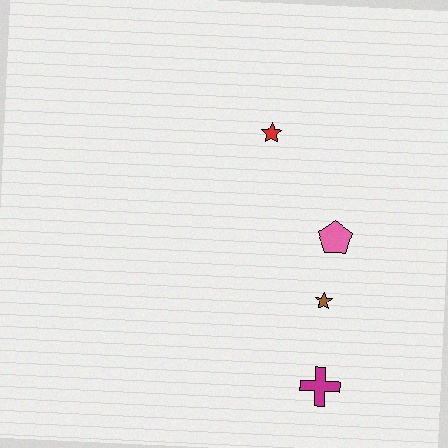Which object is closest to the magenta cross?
The brown star is closest to the magenta cross.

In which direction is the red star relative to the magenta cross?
The red star is above the magenta cross.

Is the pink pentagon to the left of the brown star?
No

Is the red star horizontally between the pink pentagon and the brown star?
No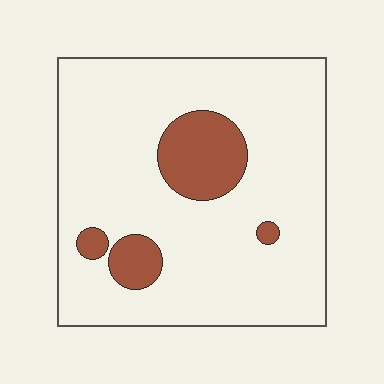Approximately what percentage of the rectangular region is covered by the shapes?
Approximately 15%.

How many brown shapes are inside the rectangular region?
4.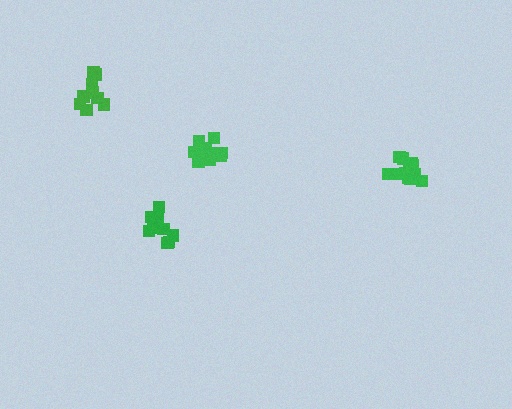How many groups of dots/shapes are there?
There are 4 groups.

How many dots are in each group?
Group 1: 9 dots, Group 2: 11 dots, Group 3: 13 dots, Group 4: 9 dots (42 total).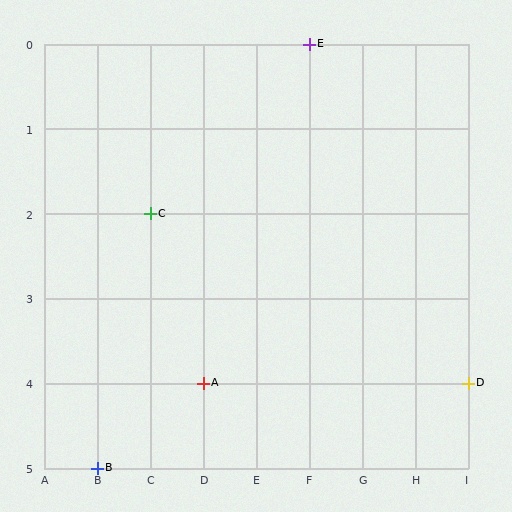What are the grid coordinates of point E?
Point E is at grid coordinates (F, 0).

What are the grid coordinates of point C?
Point C is at grid coordinates (C, 2).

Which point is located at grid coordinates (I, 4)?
Point D is at (I, 4).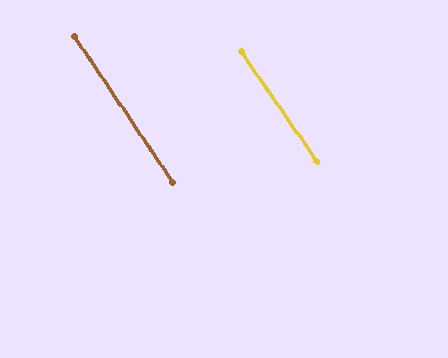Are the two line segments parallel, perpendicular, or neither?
Parallel — their directions differ by only 0.9°.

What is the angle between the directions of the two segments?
Approximately 1 degree.